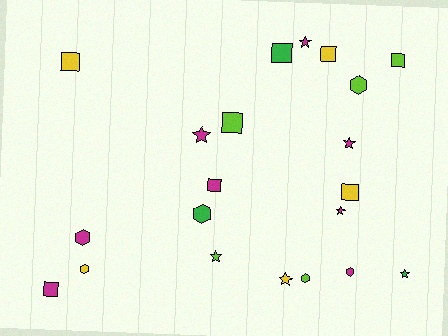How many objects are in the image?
There are 21 objects.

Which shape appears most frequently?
Square, with 8 objects.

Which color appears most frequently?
Magenta, with 8 objects.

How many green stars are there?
There is 1 green star.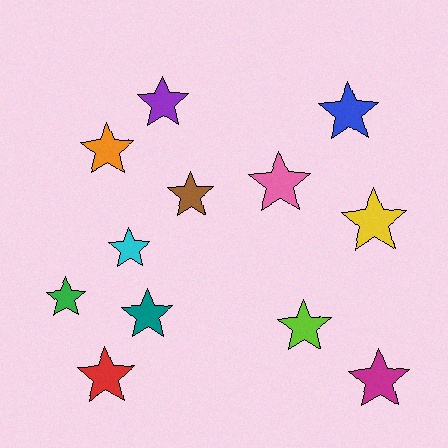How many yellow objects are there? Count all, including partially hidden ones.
There is 1 yellow object.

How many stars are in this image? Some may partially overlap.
There are 12 stars.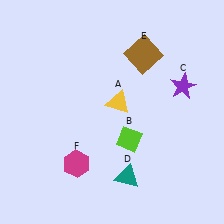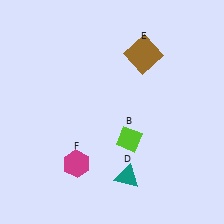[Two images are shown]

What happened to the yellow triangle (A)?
The yellow triangle (A) was removed in Image 2. It was in the top-right area of Image 1.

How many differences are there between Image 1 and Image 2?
There are 2 differences between the two images.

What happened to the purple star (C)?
The purple star (C) was removed in Image 2. It was in the top-right area of Image 1.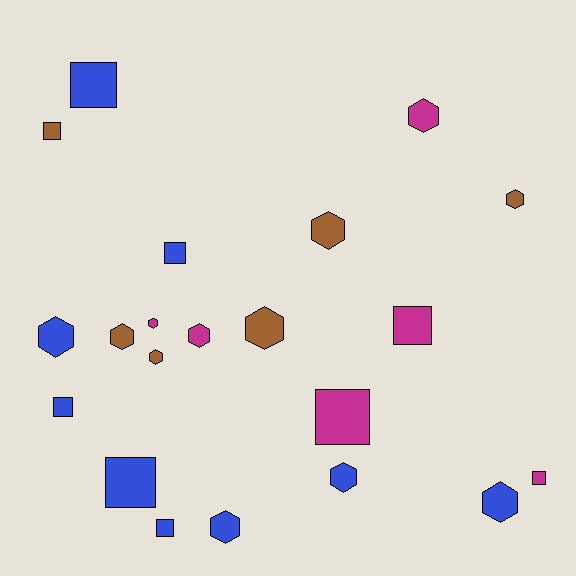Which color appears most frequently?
Blue, with 9 objects.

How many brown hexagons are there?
There are 5 brown hexagons.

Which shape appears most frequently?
Hexagon, with 12 objects.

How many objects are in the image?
There are 21 objects.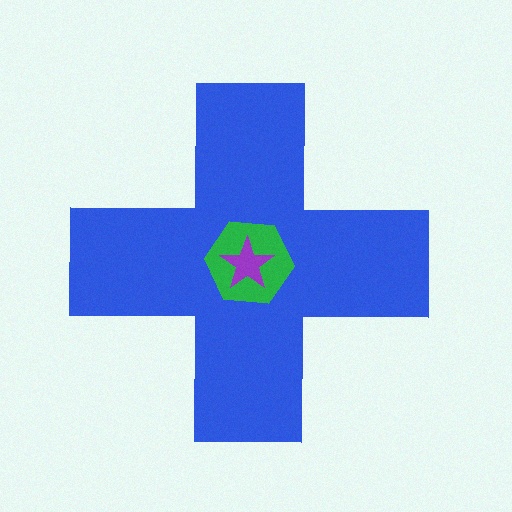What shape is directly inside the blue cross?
The green hexagon.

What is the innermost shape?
The purple star.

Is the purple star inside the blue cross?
Yes.